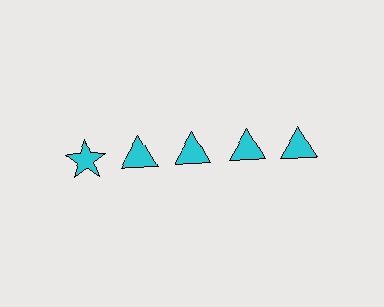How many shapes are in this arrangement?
There are 5 shapes arranged in a grid pattern.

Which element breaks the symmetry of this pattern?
The cyan star in the top row, leftmost column breaks the symmetry. All other shapes are cyan triangles.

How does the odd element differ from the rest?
It has a different shape: star instead of triangle.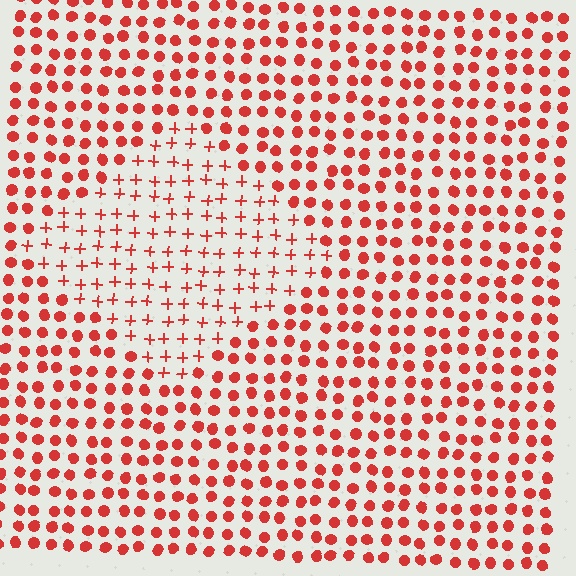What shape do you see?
I see a diamond.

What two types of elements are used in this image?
The image uses plus signs inside the diamond region and circles outside it.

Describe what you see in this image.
The image is filled with small red elements arranged in a uniform grid. A diamond-shaped region contains plus signs, while the surrounding area contains circles. The boundary is defined purely by the change in element shape.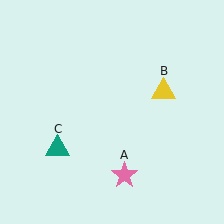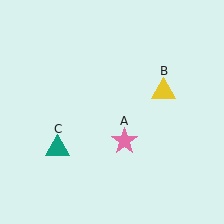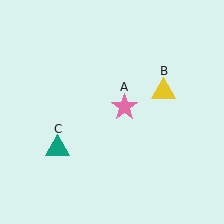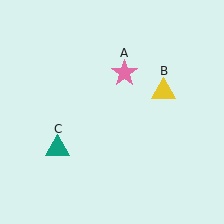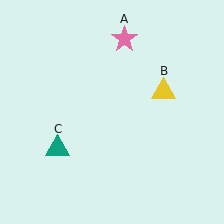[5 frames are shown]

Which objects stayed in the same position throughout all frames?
Yellow triangle (object B) and teal triangle (object C) remained stationary.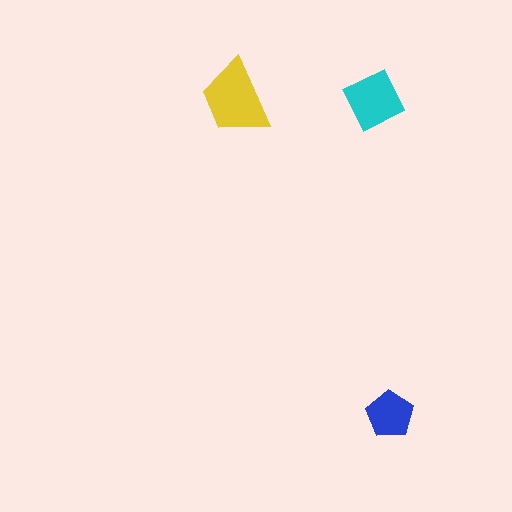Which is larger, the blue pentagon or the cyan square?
The cyan square.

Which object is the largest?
The yellow trapezoid.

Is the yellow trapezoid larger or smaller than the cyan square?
Larger.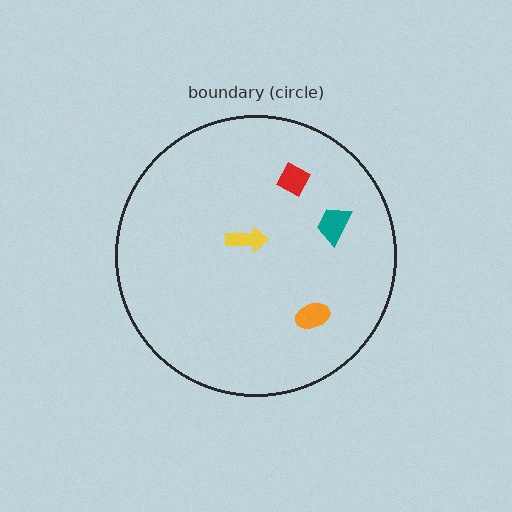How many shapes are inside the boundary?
4 inside, 0 outside.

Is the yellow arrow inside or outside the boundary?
Inside.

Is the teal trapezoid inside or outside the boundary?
Inside.